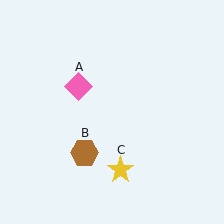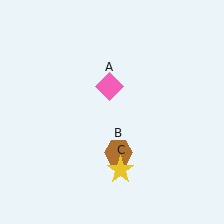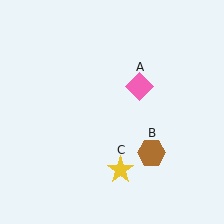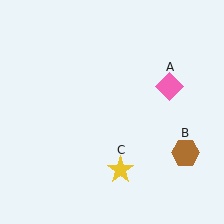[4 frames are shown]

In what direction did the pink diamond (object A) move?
The pink diamond (object A) moved right.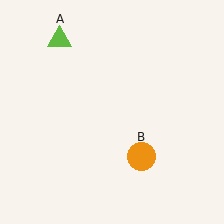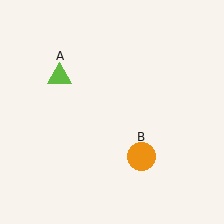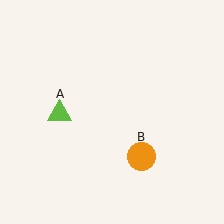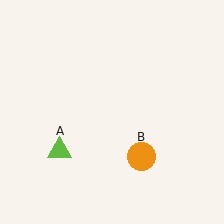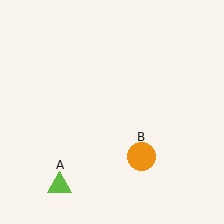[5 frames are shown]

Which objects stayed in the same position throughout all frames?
Orange circle (object B) remained stationary.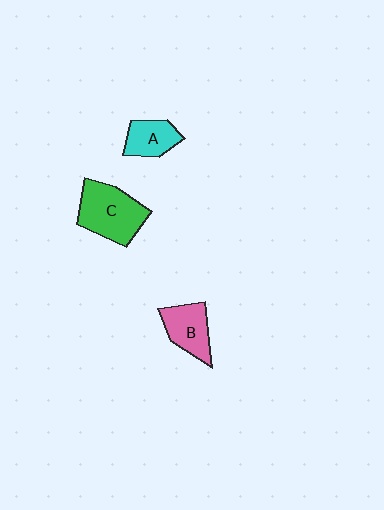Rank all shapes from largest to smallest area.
From largest to smallest: C (green), B (pink), A (cyan).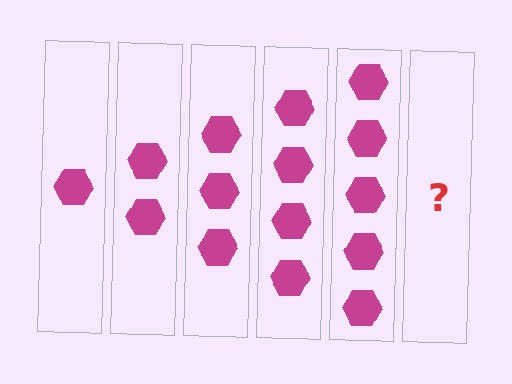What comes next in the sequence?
The next element should be 6 hexagons.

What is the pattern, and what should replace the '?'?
The pattern is that each step adds one more hexagon. The '?' should be 6 hexagons.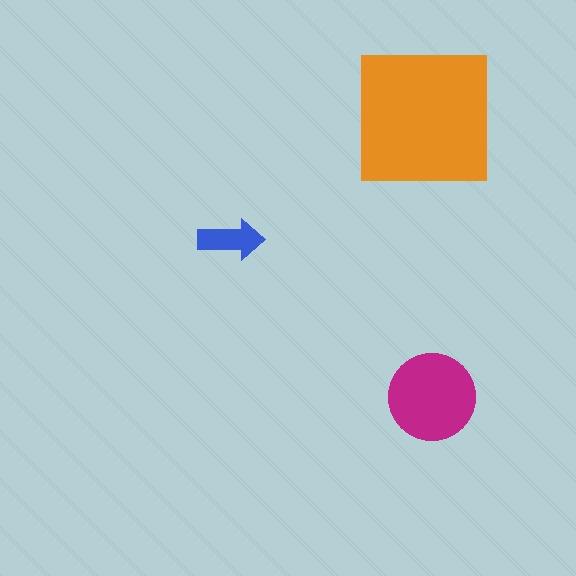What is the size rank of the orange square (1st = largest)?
1st.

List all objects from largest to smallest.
The orange square, the magenta circle, the blue arrow.